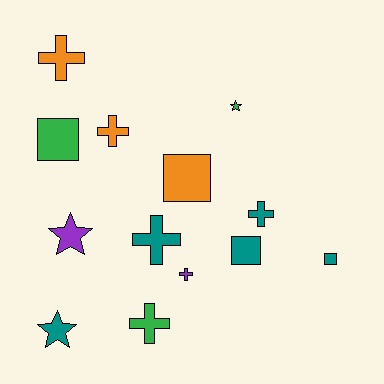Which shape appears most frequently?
Cross, with 6 objects.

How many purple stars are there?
There is 1 purple star.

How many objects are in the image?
There are 13 objects.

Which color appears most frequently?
Teal, with 5 objects.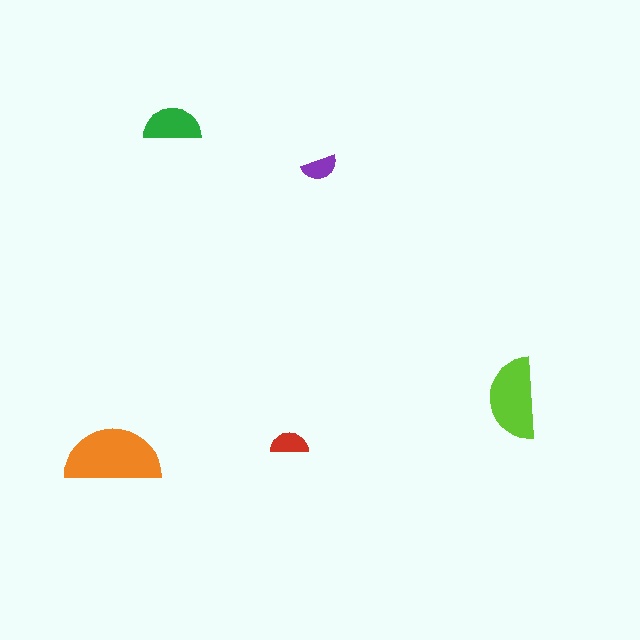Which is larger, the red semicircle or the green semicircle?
The green one.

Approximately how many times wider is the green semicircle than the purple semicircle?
About 1.5 times wider.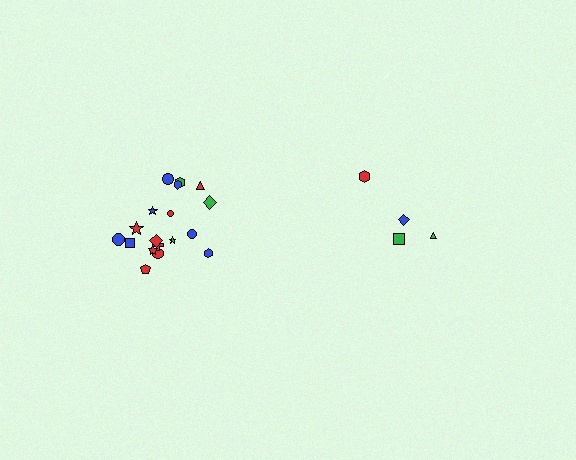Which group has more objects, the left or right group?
The left group.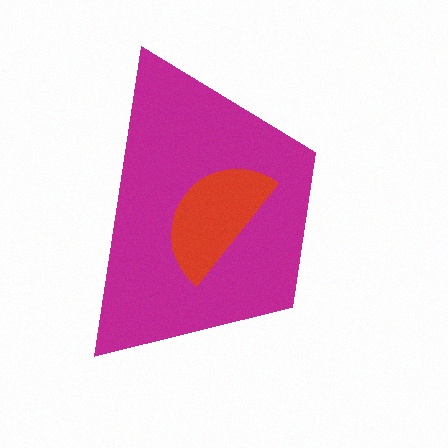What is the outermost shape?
The magenta trapezoid.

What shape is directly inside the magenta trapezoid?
The red semicircle.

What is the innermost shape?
The red semicircle.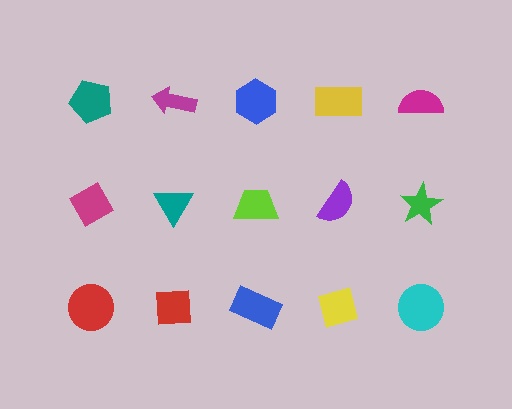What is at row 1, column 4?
A yellow rectangle.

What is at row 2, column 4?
A purple semicircle.